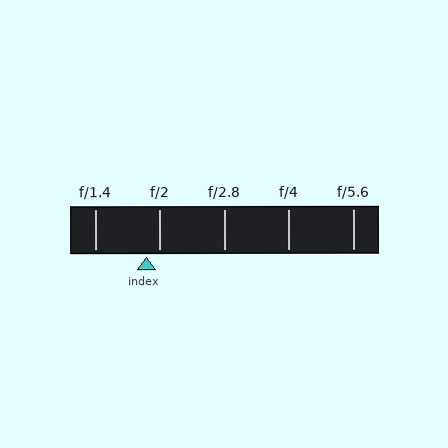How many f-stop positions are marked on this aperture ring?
There are 5 f-stop positions marked.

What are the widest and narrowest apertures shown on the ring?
The widest aperture shown is f/1.4 and the narrowest is f/5.6.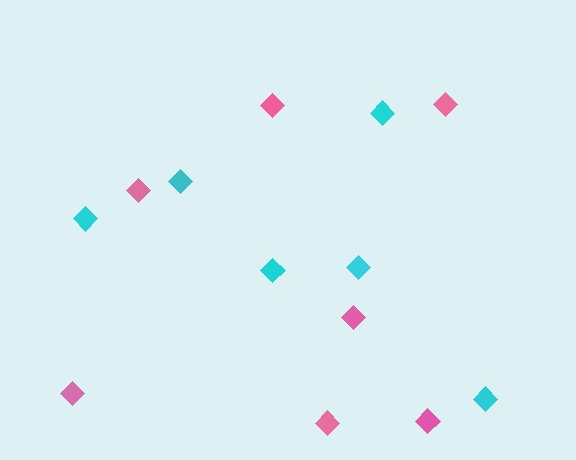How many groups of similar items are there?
There are 2 groups: one group of cyan diamonds (6) and one group of pink diamonds (7).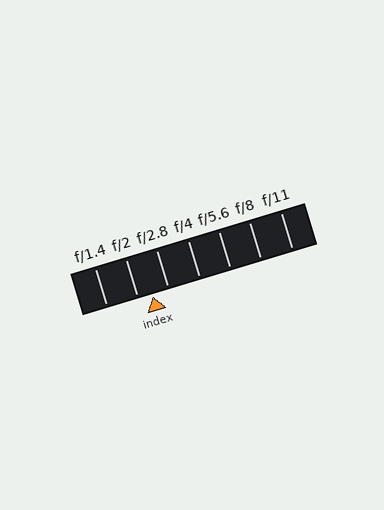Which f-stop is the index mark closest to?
The index mark is closest to f/2.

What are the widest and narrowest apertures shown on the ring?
The widest aperture shown is f/1.4 and the narrowest is f/11.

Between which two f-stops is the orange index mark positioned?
The index mark is between f/2 and f/2.8.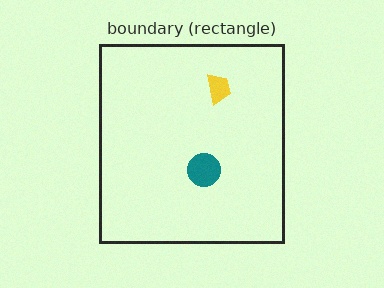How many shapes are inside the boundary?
2 inside, 0 outside.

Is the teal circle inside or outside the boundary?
Inside.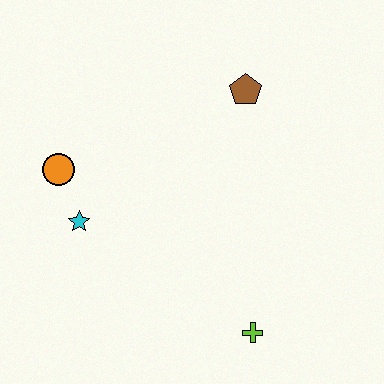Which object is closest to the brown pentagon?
The orange circle is closest to the brown pentagon.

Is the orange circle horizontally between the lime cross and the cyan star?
No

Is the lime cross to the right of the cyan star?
Yes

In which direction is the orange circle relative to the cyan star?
The orange circle is above the cyan star.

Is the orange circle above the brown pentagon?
No